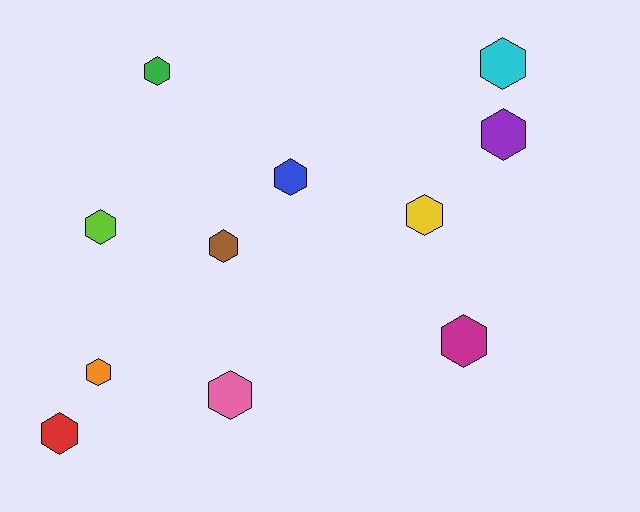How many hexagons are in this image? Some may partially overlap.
There are 11 hexagons.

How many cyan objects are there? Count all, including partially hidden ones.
There is 1 cyan object.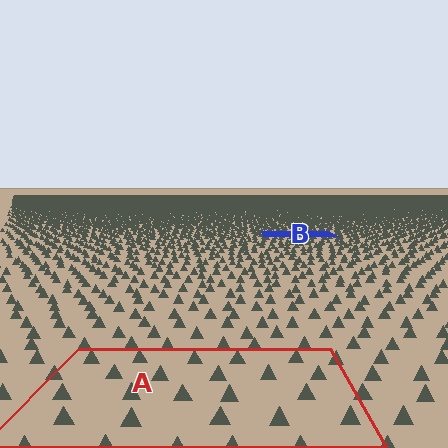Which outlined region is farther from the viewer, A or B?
Region B is farther from the viewer — the texture elements inside it appear smaller and more densely packed.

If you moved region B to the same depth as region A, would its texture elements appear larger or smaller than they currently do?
They would appear larger. At a closer depth, the same texture elements are projected at a bigger on-screen size.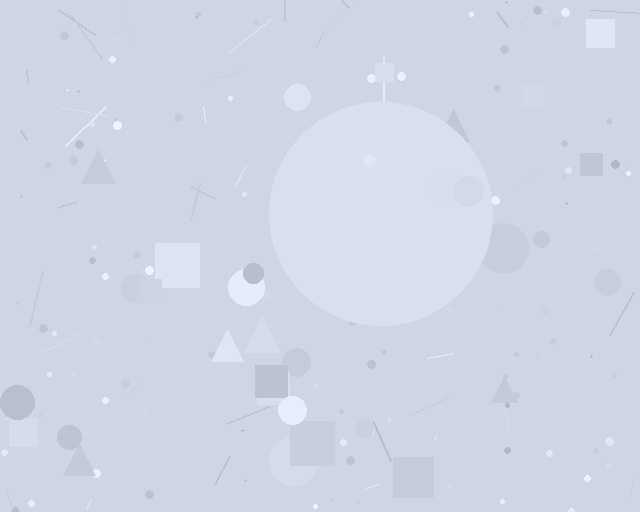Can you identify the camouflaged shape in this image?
The camouflaged shape is a circle.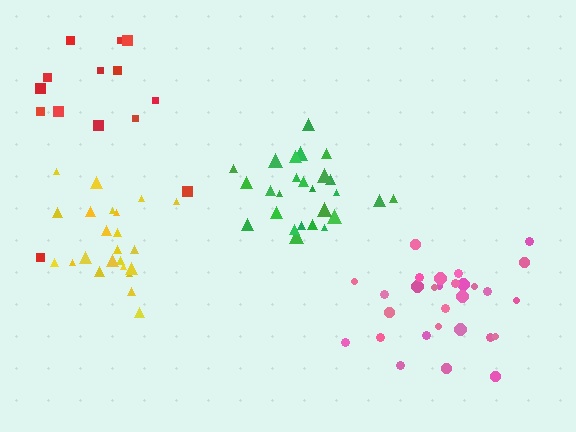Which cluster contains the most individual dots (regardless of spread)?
Pink (29).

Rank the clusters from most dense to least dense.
green, yellow, pink, red.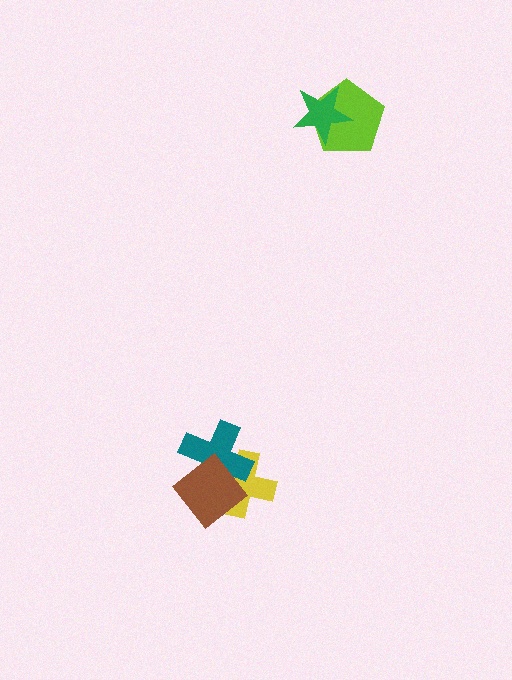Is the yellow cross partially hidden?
Yes, it is partially covered by another shape.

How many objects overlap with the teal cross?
2 objects overlap with the teal cross.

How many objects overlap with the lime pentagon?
1 object overlaps with the lime pentagon.